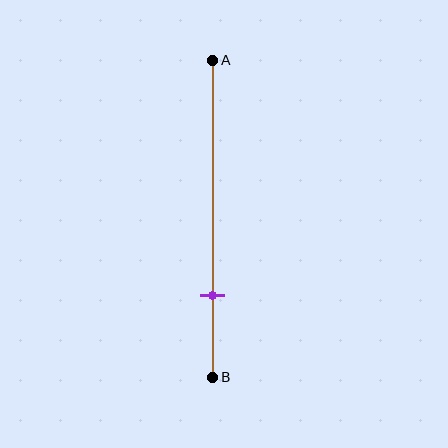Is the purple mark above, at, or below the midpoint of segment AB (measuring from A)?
The purple mark is below the midpoint of segment AB.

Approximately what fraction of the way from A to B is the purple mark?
The purple mark is approximately 75% of the way from A to B.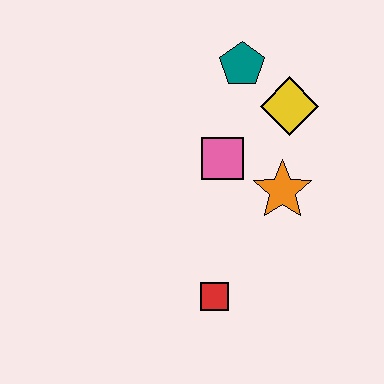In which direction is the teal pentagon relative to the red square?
The teal pentagon is above the red square.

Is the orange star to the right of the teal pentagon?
Yes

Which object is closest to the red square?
The orange star is closest to the red square.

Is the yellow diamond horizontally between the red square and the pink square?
No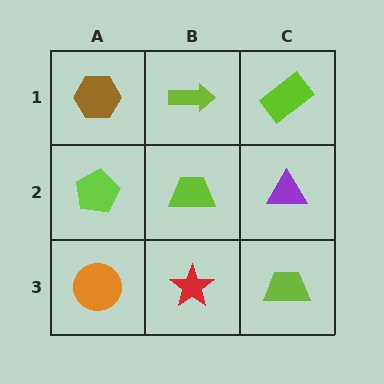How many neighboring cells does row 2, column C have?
3.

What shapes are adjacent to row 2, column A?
A brown hexagon (row 1, column A), an orange circle (row 3, column A), a lime trapezoid (row 2, column B).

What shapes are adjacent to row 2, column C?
A lime rectangle (row 1, column C), a lime trapezoid (row 3, column C), a lime trapezoid (row 2, column B).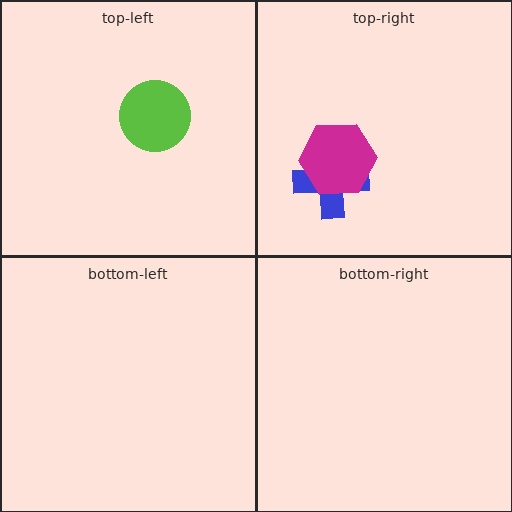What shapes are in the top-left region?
The lime circle.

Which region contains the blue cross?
The top-right region.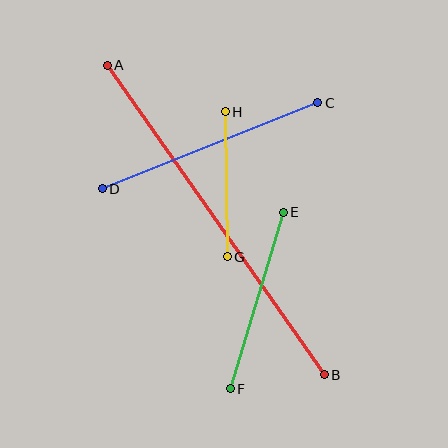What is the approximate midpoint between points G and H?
The midpoint is at approximately (226, 184) pixels.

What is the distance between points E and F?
The distance is approximately 184 pixels.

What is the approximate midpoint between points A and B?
The midpoint is at approximately (216, 220) pixels.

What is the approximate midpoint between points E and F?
The midpoint is at approximately (257, 300) pixels.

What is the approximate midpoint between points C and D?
The midpoint is at approximately (210, 146) pixels.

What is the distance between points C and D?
The distance is approximately 233 pixels.